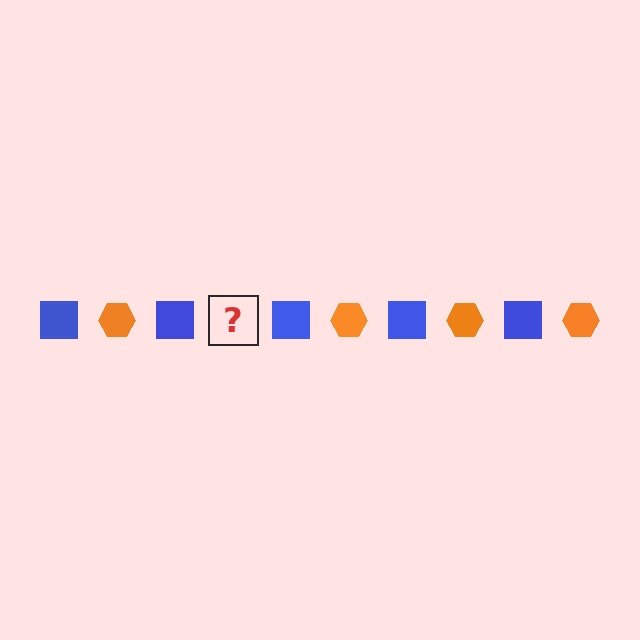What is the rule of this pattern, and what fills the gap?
The rule is that the pattern alternates between blue square and orange hexagon. The gap should be filled with an orange hexagon.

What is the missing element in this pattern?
The missing element is an orange hexagon.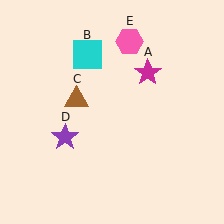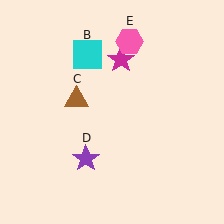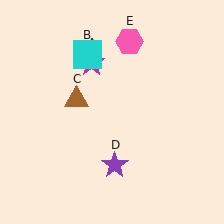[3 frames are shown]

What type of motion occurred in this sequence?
The magenta star (object A), purple star (object D) rotated counterclockwise around the center of the scene.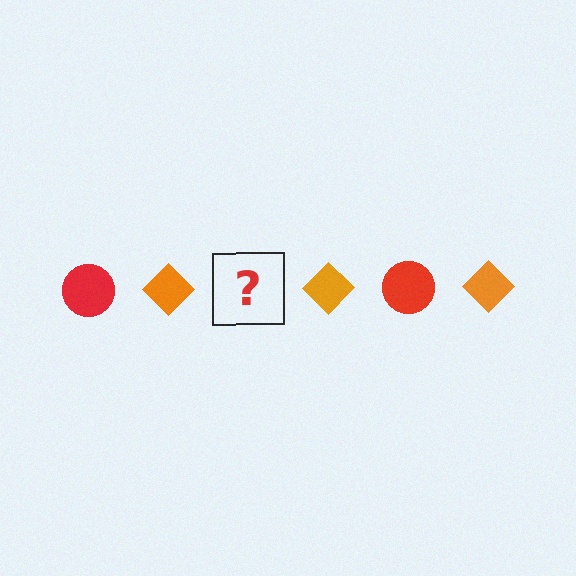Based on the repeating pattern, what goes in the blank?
The blank should be a red circle.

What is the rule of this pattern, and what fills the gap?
The rule is that the pattern alternates between red circle and orange diamond. The gap should be filled with a red circle.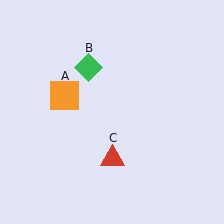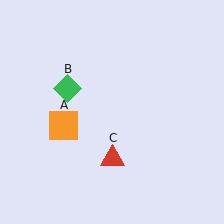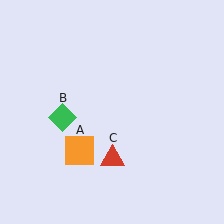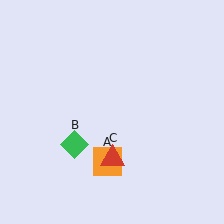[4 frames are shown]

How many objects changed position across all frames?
2 objects changed position: orange square (object A), green diamond (object B).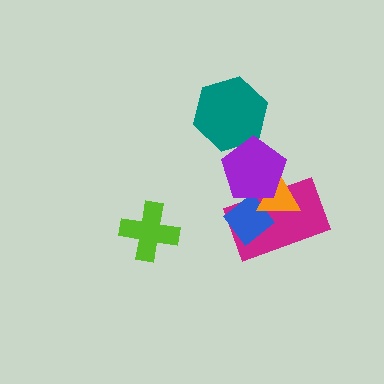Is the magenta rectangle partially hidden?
Yes, it is partially covered by another shape.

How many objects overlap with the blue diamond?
3 objects overlap with the blue diamond.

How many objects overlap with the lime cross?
0 objects overlap with the lime cross.